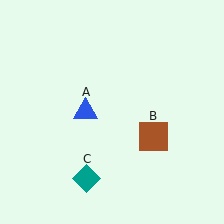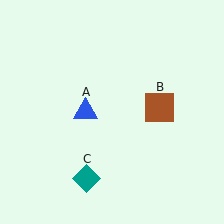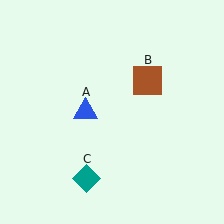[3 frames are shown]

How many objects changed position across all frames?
1 object changed position: brown square (object B).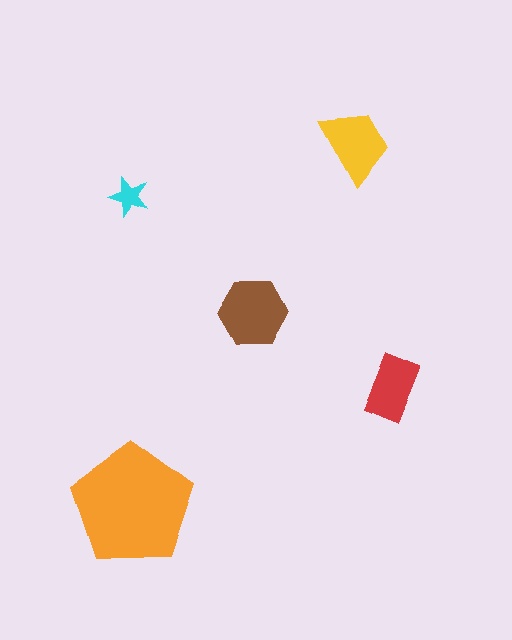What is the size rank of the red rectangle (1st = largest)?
4th.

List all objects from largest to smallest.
The orange pentagon, the brown hexagon, the yellow trapezoid, the red rectangle, the cyan star.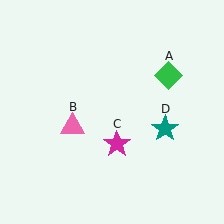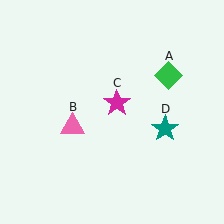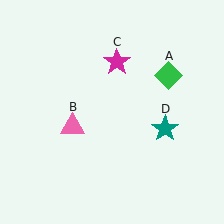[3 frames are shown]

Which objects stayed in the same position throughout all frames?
Green diamond (object A) and pink triangle (object B) and teal star (object D) remained stationary.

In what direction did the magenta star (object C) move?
The magenta star (object C) moved up.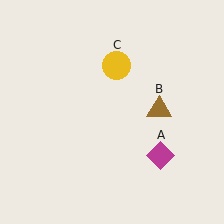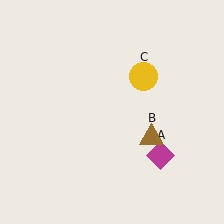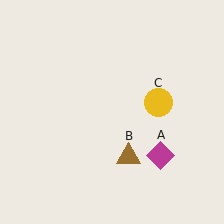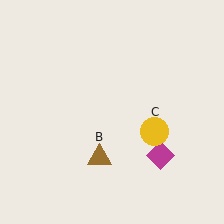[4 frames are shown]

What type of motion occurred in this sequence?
The brown triangle (object B), yellow circle (object C) rotated clockwise around the center of the scene.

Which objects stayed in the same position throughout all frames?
Magenta diamond (object A) remained stationary.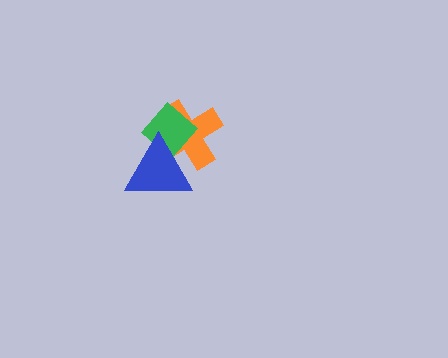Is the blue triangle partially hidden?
No, no other shape covers it.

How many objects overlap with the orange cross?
2 objects overlap with the orange cross.